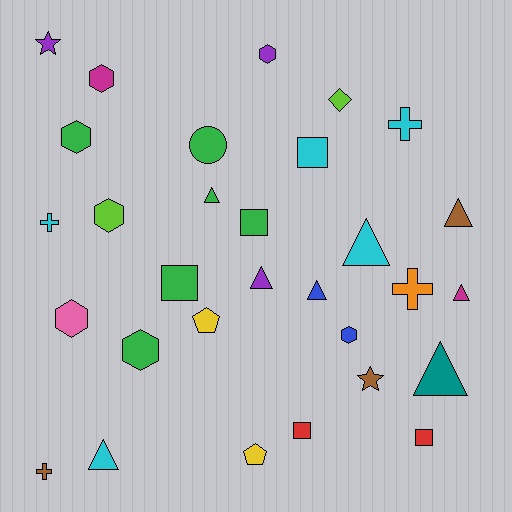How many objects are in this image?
There are 30 objects.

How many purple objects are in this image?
There are 3 purple objects.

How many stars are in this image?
There are 2 stars.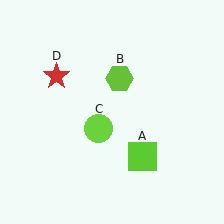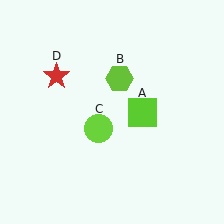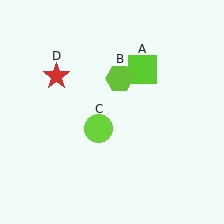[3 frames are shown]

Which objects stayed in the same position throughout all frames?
Lime hexagon (object B) and lime circle (object C) and red star (object D) remained stationary.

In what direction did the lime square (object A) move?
The lime square (object A) moved up.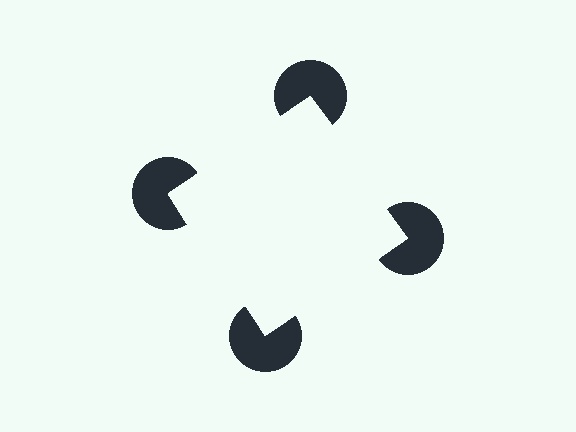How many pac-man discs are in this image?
There are 4 — one at each vertex of the illusory square.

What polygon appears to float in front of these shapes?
An illusory square — its edges are inferred from the aligned wedge cuts in the pac-man discs, not physically drawn.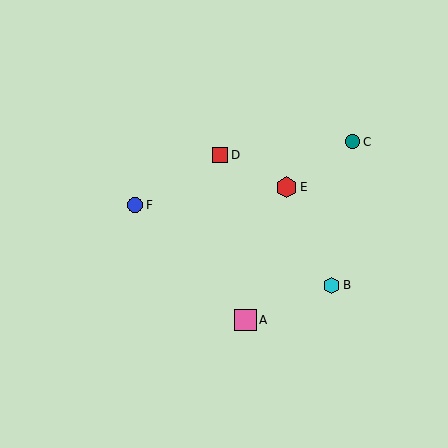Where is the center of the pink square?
The center of the pink square is at (246, 320).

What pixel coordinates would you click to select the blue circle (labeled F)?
Click at (135, 205) to select the blue circle F.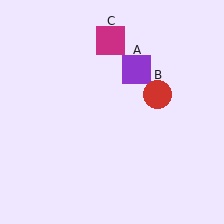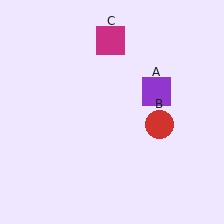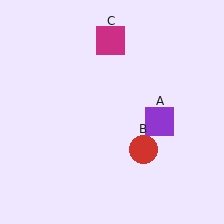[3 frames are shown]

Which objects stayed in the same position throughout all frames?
Magenta square (object C) remained stationary.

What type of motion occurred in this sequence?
The purple square (object A), red circle (object B) rotated clockwise around the center of the scene.